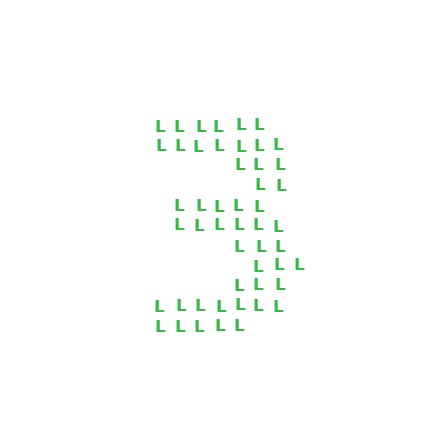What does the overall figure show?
The overall figure shows the digit 3.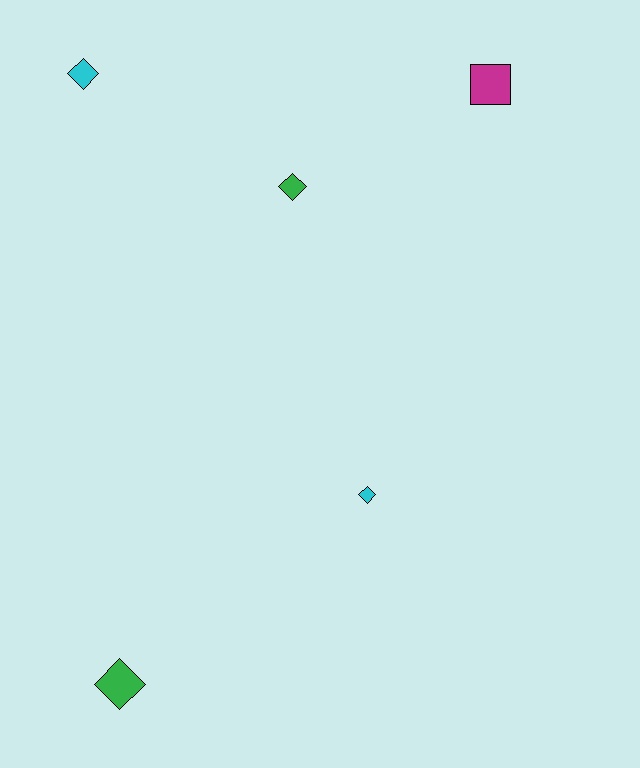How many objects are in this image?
There are 5 objects.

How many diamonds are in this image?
There are 4 diamonds.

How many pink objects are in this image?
There are no pink objects.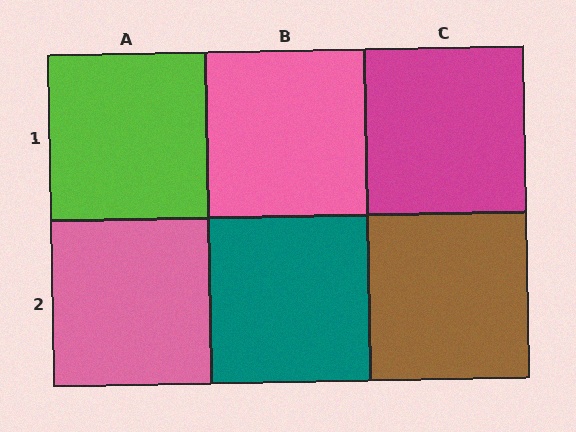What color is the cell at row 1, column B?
Pink.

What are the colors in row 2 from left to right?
Pink, teal, brown.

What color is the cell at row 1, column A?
Lime.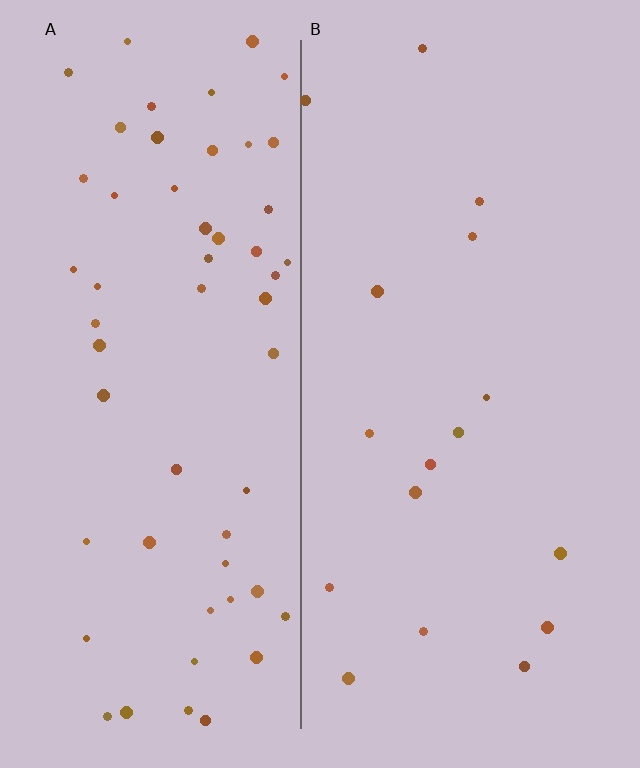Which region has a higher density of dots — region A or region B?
A (the left).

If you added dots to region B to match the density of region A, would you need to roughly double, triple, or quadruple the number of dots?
Approximately triple.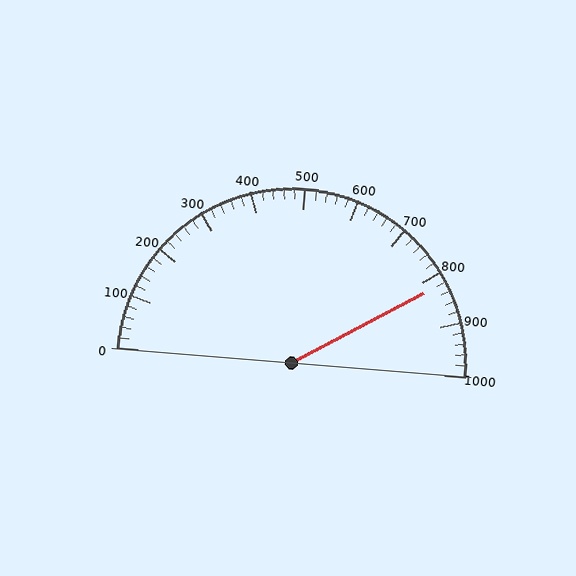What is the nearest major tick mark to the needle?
The nearest major tick mark is 800.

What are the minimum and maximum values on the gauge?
The gauge ranges from 0 to 1000.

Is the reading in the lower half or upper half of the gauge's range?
The reading is in the upper half of the range (0 to 1000).